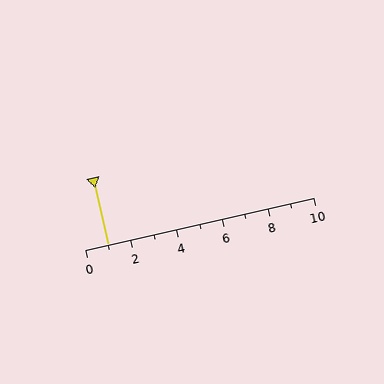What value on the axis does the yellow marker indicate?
The marker indicates approximately 1.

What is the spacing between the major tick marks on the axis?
The major ticks are spaced 2 apart.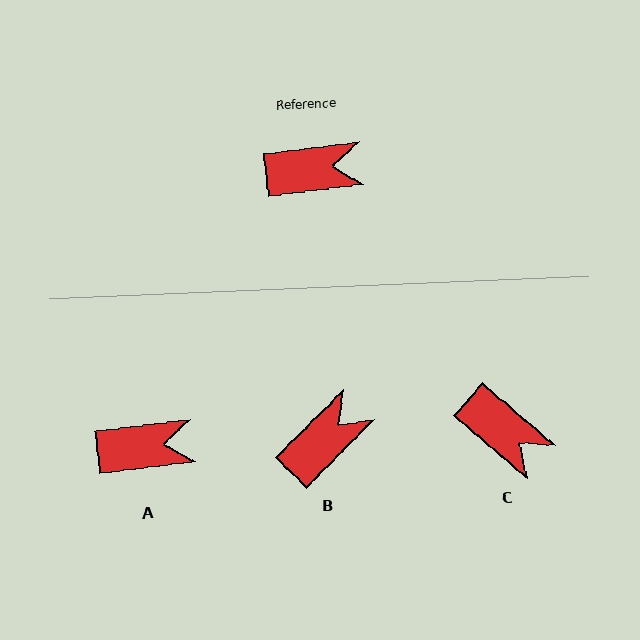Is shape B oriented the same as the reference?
No, it is off by about 38 degrees.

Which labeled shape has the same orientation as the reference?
A.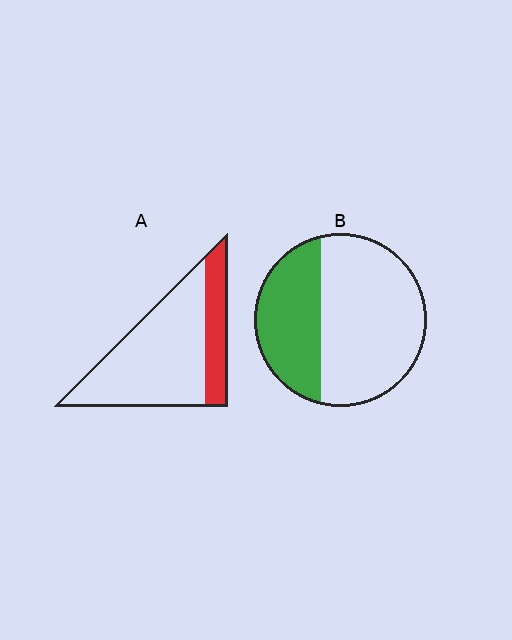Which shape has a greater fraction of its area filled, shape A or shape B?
Shape B.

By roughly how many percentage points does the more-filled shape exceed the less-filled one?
By roughly 10 percentage points (B over A).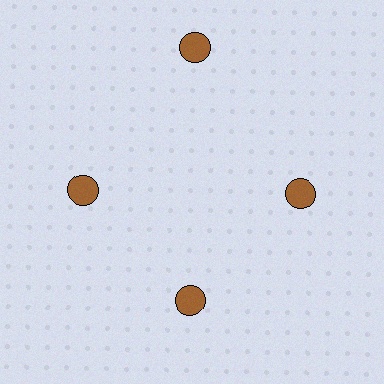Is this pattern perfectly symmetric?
No. The 4 brown circles are arranged in a ring, but one element near the 12 o'clock position is pushed outward from the center, breaking the 4-fold rotational symmetry.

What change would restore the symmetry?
The symmetry would be restored by moving it inward, back onto the ring so that all 4 circles sit at equal angles and equal distance from the center.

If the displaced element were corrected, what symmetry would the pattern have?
It would have 4-fold rotational symmetry — the pattern would map onto itself every 90 degrees.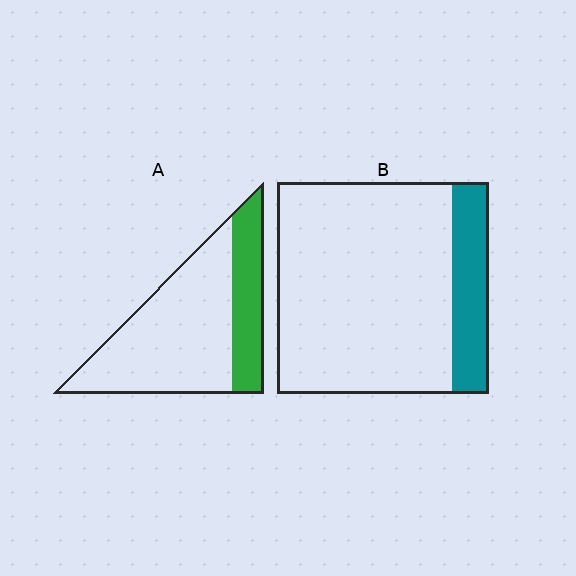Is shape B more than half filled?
No.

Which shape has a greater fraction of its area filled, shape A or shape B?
Shape A.